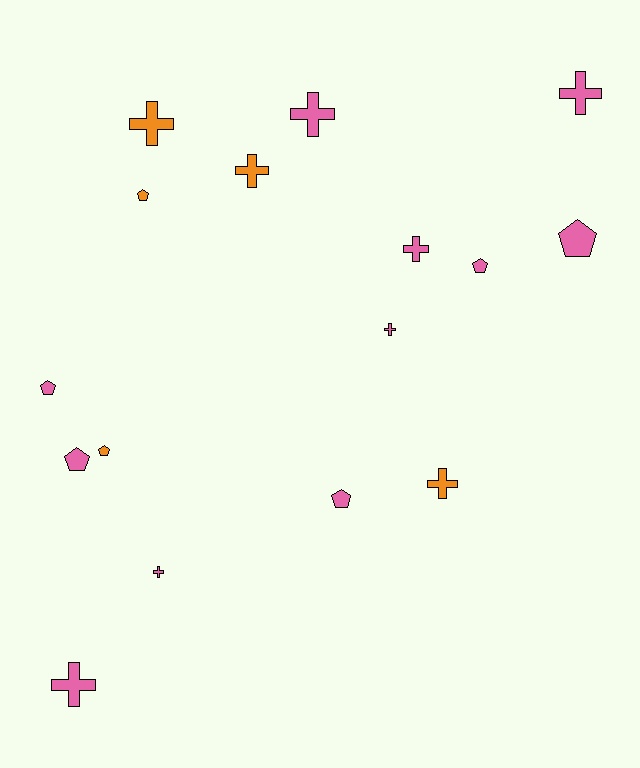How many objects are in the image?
There are 16 objects.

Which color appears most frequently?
Pink, with 11 objects.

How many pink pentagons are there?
There are 5 pink pentagons.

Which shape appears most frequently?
Cross, with 9 objects.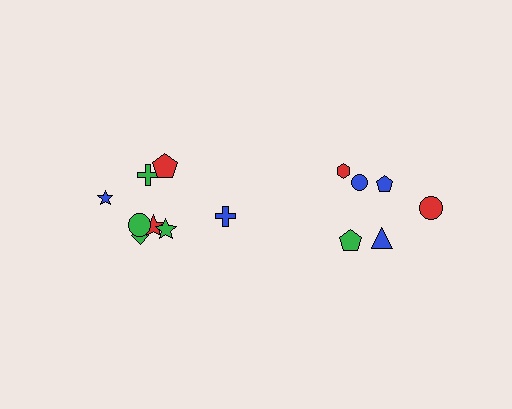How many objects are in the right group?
There are 6 objects.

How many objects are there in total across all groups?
There are 14 objects.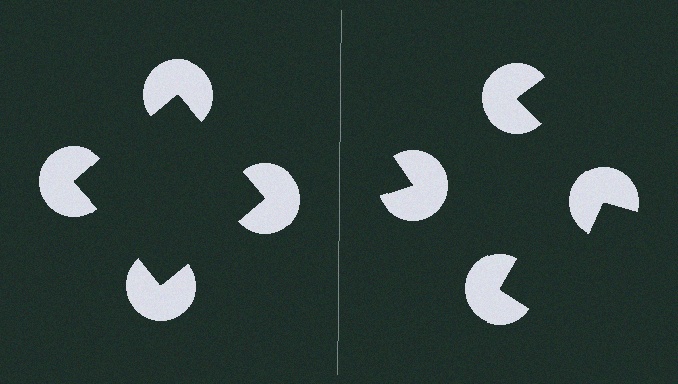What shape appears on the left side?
An illusory square.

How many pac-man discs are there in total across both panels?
8 — 4 on each side.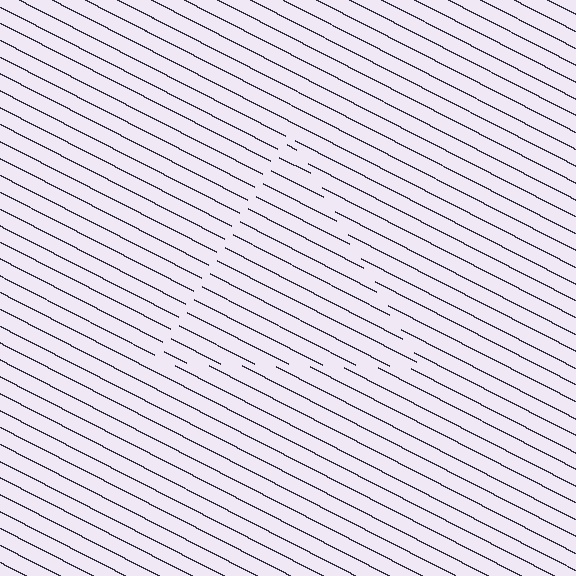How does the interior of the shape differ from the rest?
The interior of the shape contains the same grating, shifted by half a period — the contour is defined by the phase discontinuity where line-ends from the inner and outer gratings abut.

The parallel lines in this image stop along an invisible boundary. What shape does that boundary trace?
An illusory triangle. The interior of the shape contains the same grating, shifted by half a period — the contour is defined by the phase discontinuity where line-ends from the inner and outer gratings abut.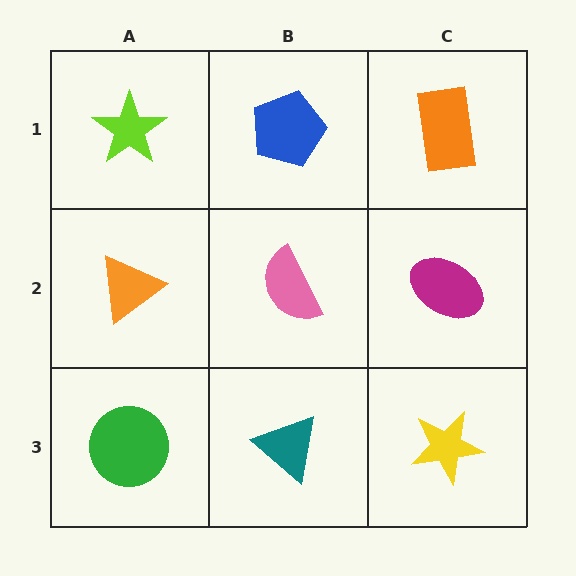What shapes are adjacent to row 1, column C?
A magenta ellipse (row 2, column C), a blue pentagon (row 1, column B).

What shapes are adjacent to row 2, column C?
An orange rectangle (row 1, column C), a yellow star (row 3, column C), a pink semicircle (row 2, column B).